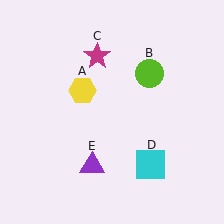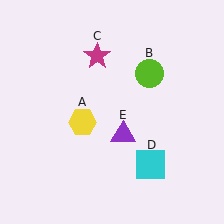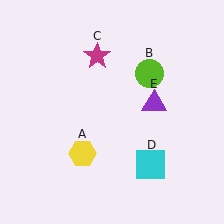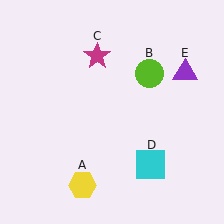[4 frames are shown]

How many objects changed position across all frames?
2 objects changed position: yellow hexagon (object A), purple triangle (object E).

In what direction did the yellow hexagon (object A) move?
The yellow hexagon (object A) moved down.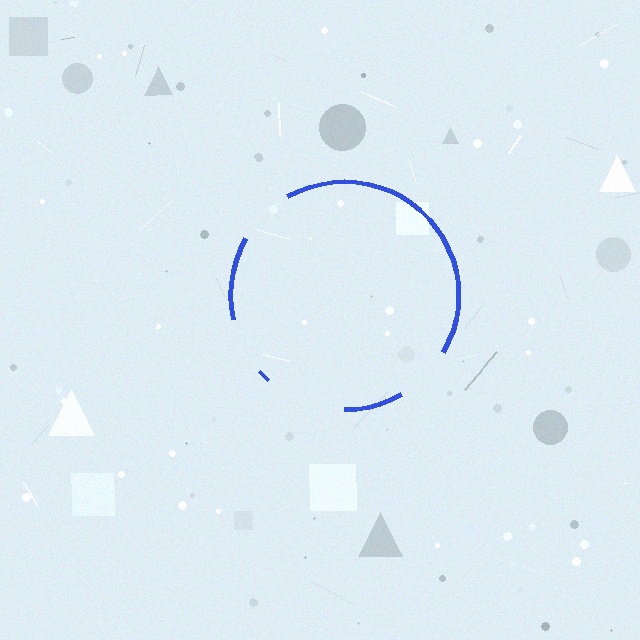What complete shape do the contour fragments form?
The contour fragments form a circle.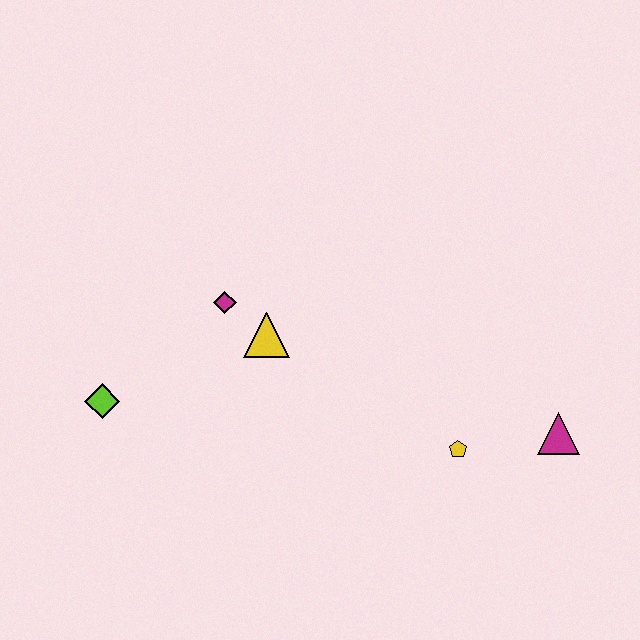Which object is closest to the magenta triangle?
The yellow pentagon is closest to the magenta triangle.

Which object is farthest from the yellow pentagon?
The lime diamond is farthest from the yellow pentagon.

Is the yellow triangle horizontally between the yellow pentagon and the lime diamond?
Yes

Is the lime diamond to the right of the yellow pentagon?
No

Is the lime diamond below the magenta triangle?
No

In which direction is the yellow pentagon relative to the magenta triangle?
The yellow pentagon is to the left of the magenta triangle.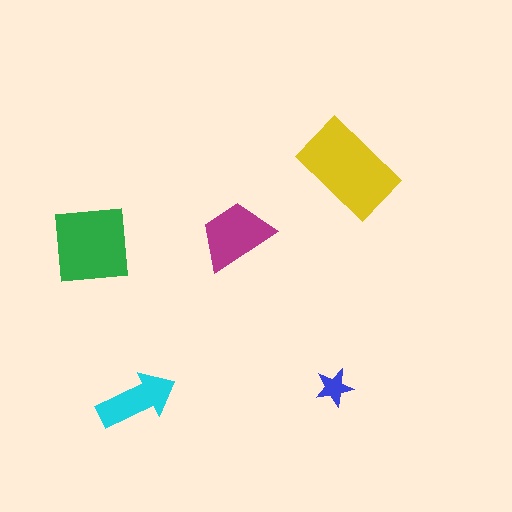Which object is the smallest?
The blue star.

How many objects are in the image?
There are 5 objects in the image.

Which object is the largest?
The yellow rectangle.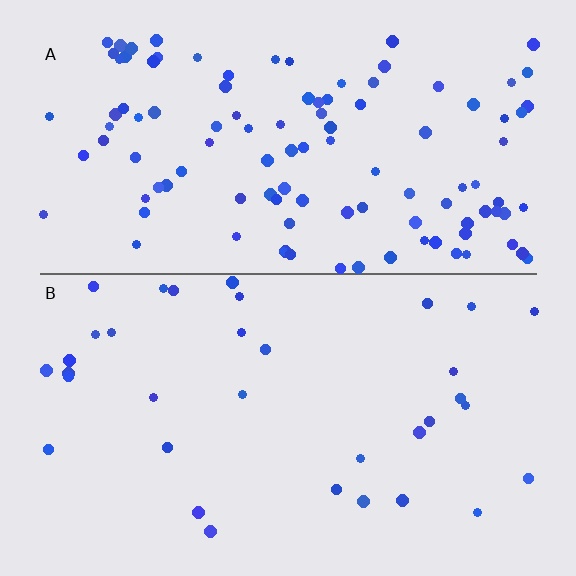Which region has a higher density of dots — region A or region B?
A (the top).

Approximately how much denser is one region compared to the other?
Approximately 3.2× — region A over region B.